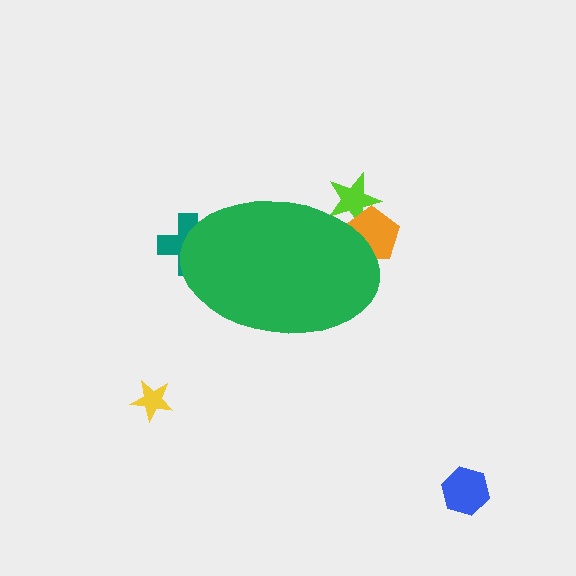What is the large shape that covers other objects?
A green ellipse.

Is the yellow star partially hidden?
No, the yellow star is fully visible.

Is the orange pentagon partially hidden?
Yes, the orange pentagon is partially hidden behind the green ellipse.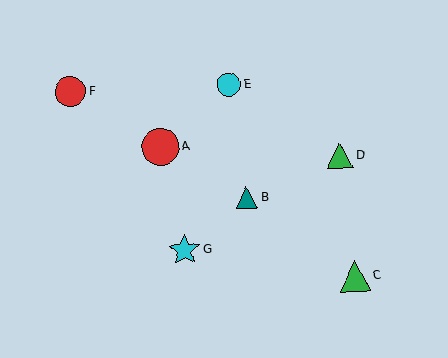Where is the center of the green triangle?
The center of the green triangle is at (355, 276).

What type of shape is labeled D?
Shape D is a green triangle.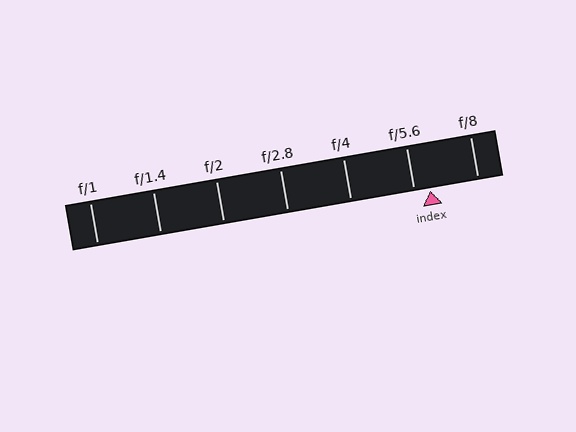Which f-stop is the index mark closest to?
The index mark is closest to f/5.6.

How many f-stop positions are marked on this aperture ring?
There are 7 f-stop positions marked.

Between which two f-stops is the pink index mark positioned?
The index mark is between f/5.6 and f/8.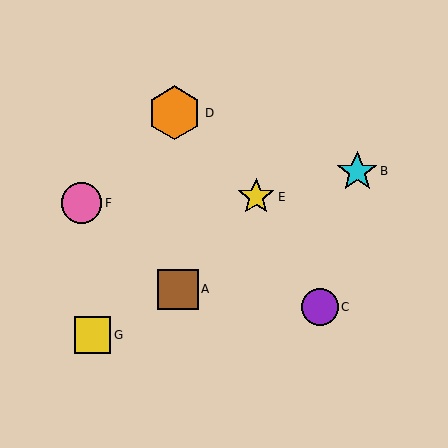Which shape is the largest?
The orange hexagon (labeled D) is the largest.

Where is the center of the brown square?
The center of the brown square is at (178, 289).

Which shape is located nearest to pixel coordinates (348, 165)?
The cyan star (labeled B) at (357, 171) is nearest to that location.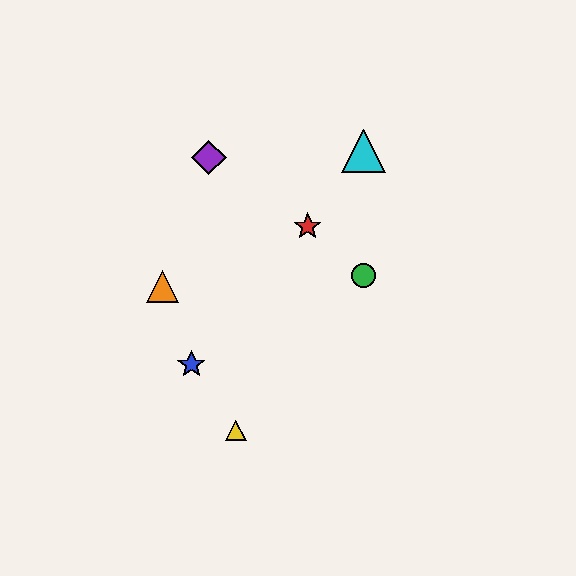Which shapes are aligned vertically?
The green circle, the cyan triangle are aligned vertically.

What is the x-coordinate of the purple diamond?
The purple diamond is at x≈209.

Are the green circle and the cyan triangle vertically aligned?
Yes, both are at x≈364.